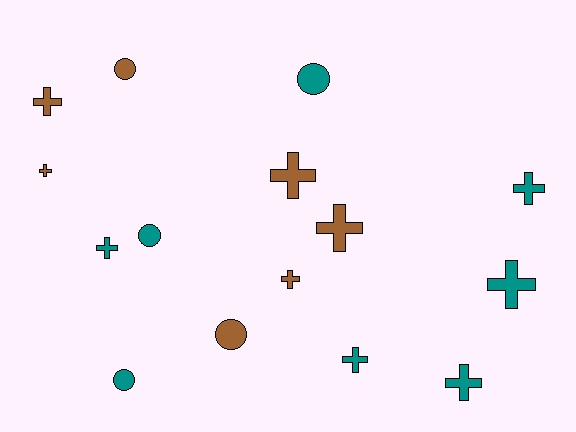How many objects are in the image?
There are 15 objects.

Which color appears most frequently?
Teal, with 8 objects.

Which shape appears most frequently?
Cross, with 10 objects.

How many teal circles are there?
There are 3 teal circles.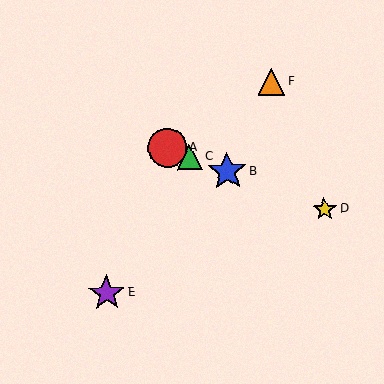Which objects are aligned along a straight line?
Objects A, B, C, D are aligned along a straight line.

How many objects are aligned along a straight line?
4 objects (A, B, C, D) are aligned along a straight line.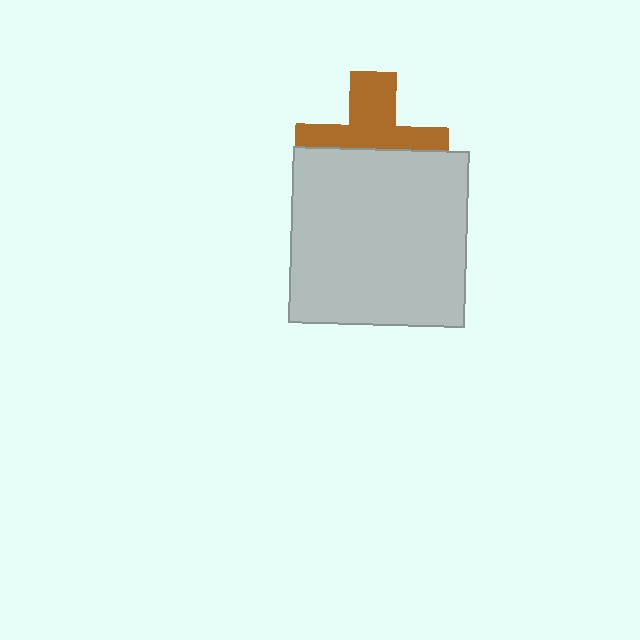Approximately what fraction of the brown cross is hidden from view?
Roughly 50% of the brown cross is hidden behind the light gray square.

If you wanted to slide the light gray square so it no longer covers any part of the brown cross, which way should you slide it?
Slide it down — that is the most direct way to separate the two shapes.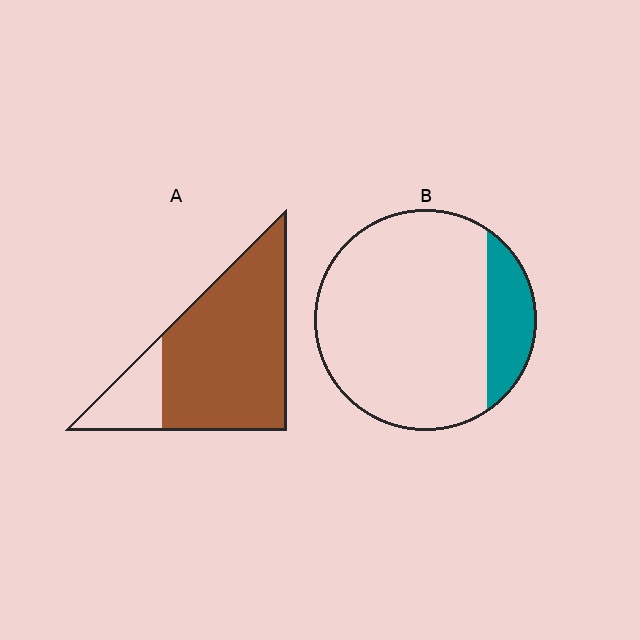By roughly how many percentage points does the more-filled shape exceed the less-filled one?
By roughly 65 percentage points (A over B).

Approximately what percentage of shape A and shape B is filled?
A is approximately 80% and B is approximately 15%.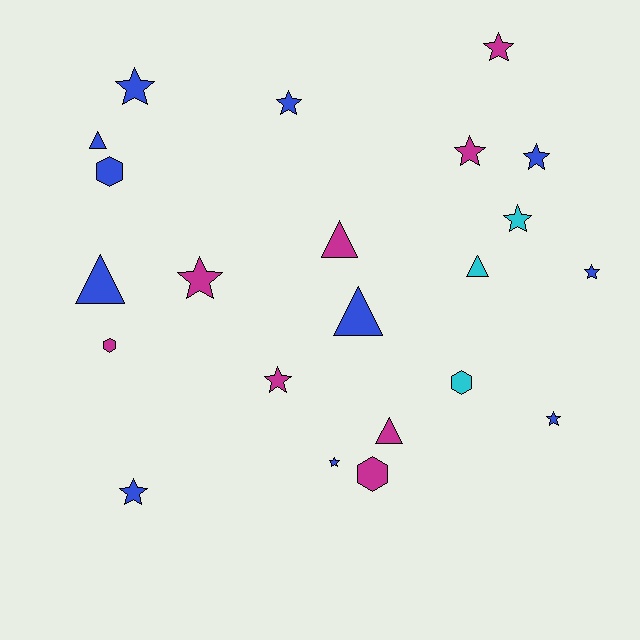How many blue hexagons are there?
There is 1 blue hexagon.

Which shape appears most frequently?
Star, with 12 objects.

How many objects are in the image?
There are 22 objects.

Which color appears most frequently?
Blue, with 11 objects.